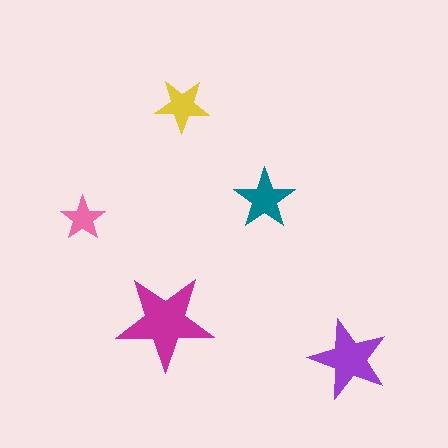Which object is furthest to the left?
The pink star is leftmost.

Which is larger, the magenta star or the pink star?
The magenta one.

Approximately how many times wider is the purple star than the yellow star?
About 1.5 times wider.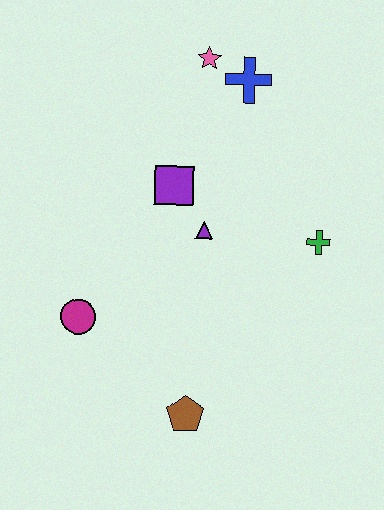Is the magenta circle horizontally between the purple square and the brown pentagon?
No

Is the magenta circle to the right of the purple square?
No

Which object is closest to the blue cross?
The pink star is closest to the blue cross.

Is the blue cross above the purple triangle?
Yes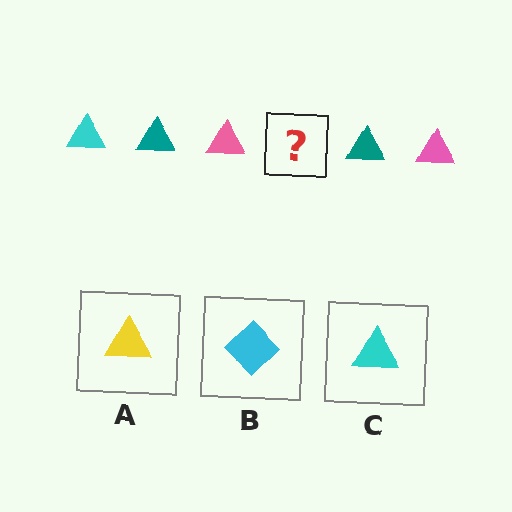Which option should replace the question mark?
Option C.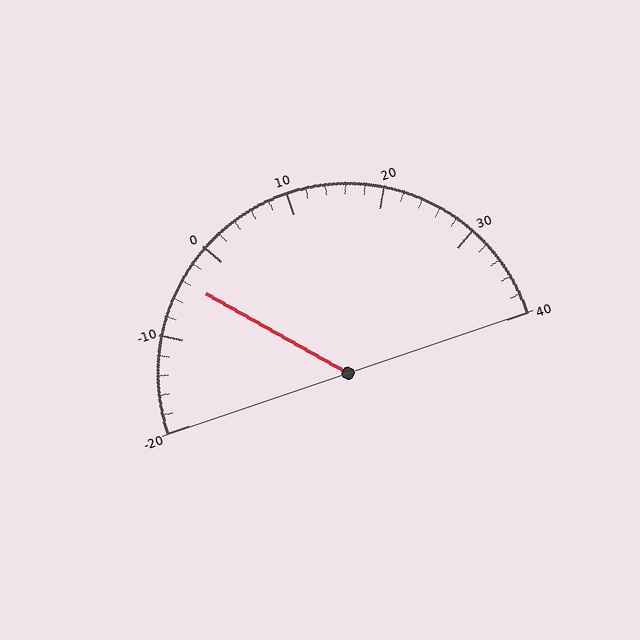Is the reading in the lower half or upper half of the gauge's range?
The reading is in the lower half of the range (-20 to 40).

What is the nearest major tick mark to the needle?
The nearest major tick mark is 0.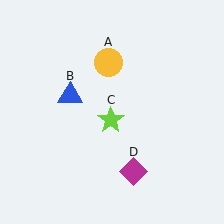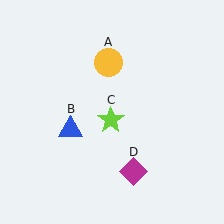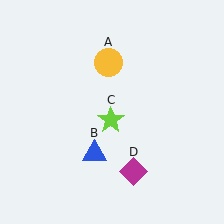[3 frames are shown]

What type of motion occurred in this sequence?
The blue triangle (object B) rotated counterclockwise around the center of the scene.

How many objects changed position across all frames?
1 object changed position: blue triangle (object B).